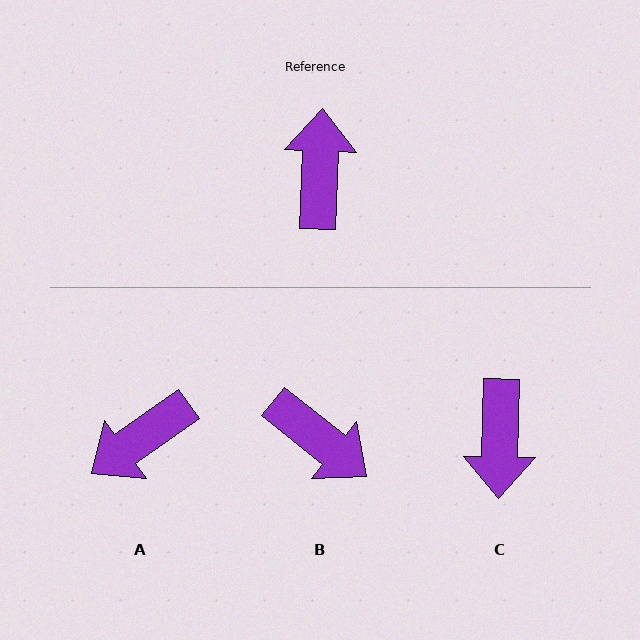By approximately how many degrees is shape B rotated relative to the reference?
Approximately 127 degrees clockwise.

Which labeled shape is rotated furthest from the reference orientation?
C, about 179 degrees away.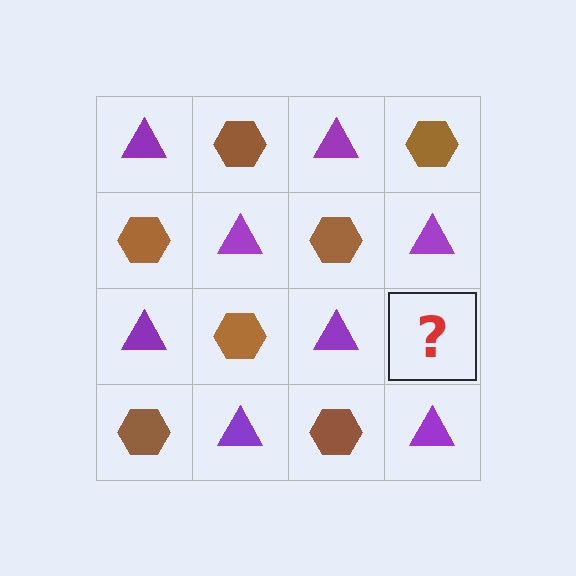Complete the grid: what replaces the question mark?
The question mark should be replaced with a brown hexagon.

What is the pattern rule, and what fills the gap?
The rule is that it alternates purple triangle and brown hexagon in a checkerboard pattern. The gap should be filled with a brown hexagon.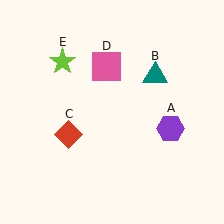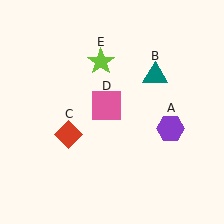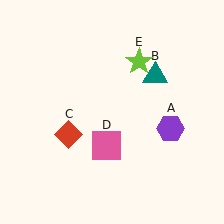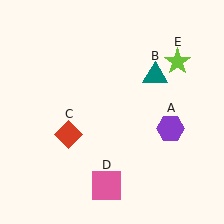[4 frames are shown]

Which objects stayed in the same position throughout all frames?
Purple hexagon (object A) and teal triangle (object B) and red diamond (object C) remained stationary.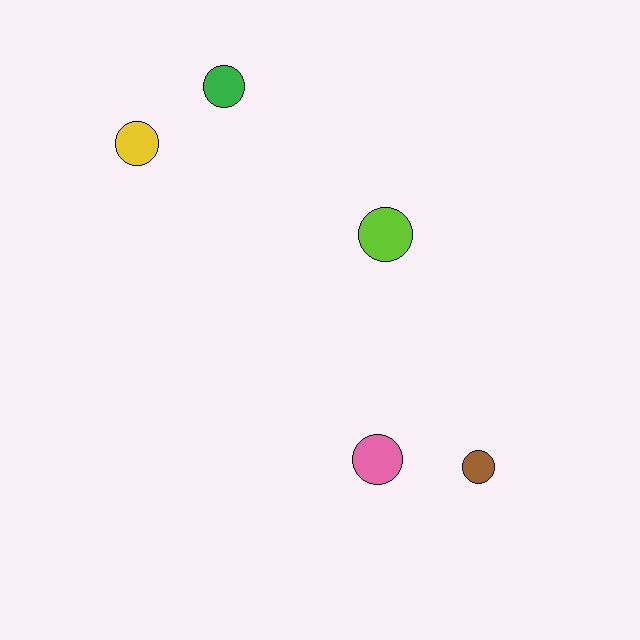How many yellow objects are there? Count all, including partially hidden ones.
There is 1 yellow object.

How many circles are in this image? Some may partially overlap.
There are 5 circles.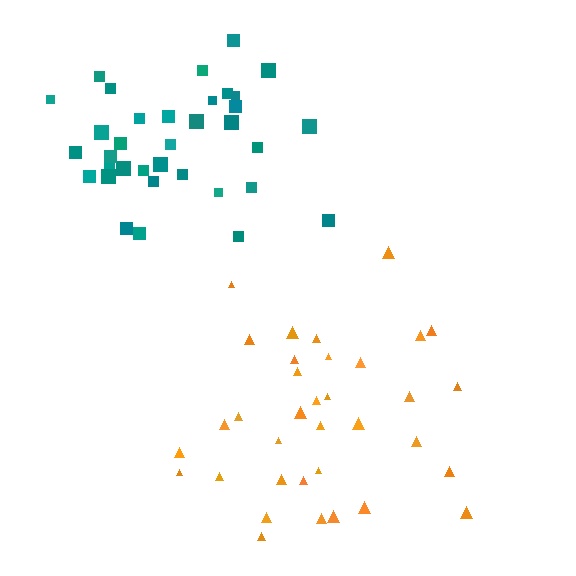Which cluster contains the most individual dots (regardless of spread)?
Orange (35).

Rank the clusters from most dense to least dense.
orange, teal.